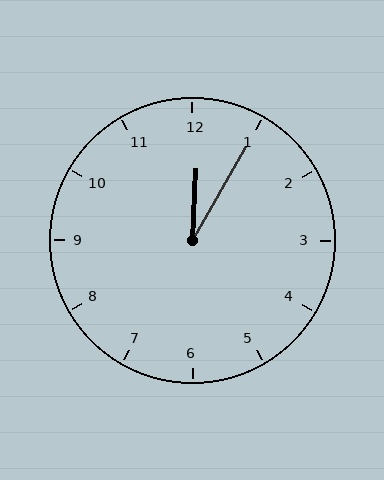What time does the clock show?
12:05.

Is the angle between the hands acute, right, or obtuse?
It is acute.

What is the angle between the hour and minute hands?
Approximately 28 degrees.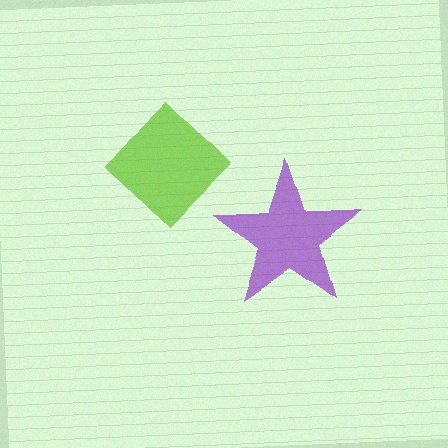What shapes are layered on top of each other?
The layered shapes are: a lime diamond, a purple star.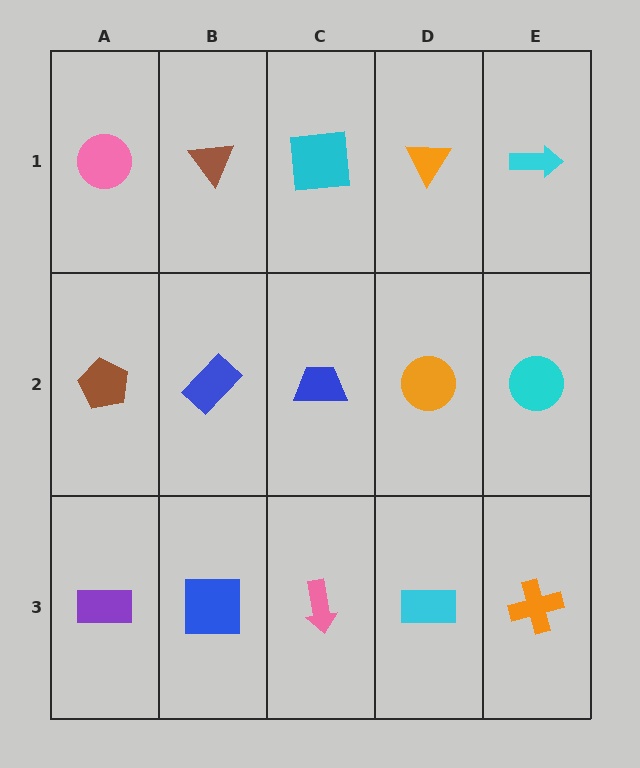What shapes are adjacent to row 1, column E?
A cyan circle (row 2, column E), an orange triangle (row 1, column D).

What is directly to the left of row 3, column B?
A purple rectangle.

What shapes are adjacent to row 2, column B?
A brown triangle (row 1, column B), a blue square (row 3, column B), a brown pentagon (row 2, column A), a blue trapezoid (row 2, column C).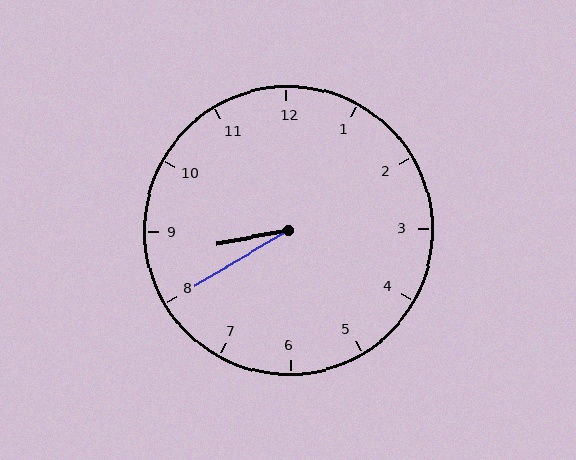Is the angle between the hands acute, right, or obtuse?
It is acute.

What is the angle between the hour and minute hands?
Approximately 20 degrees.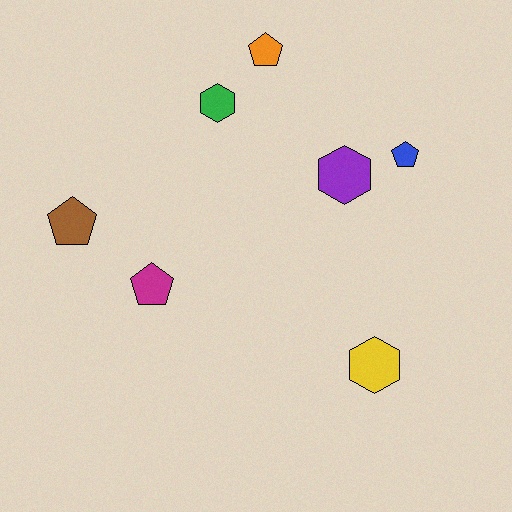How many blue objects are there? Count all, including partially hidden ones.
There is 1 blue object.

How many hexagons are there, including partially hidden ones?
There are 3 hexagons.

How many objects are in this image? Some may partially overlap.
There are 7 objects.